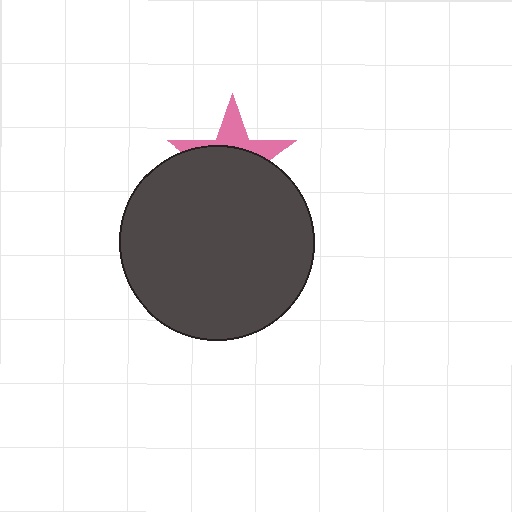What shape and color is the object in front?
The object in front is a dark gray circle.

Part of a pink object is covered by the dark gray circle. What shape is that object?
It is a star.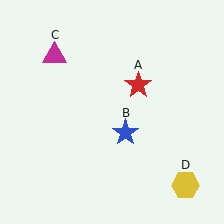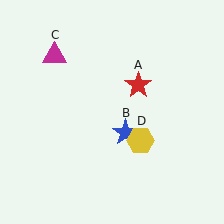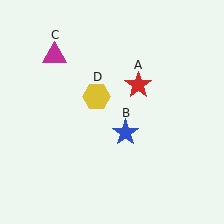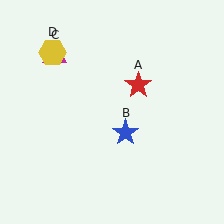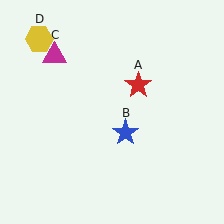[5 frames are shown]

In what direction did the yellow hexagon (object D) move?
The yellow hexagon (object D) moved up and to the left.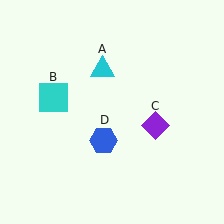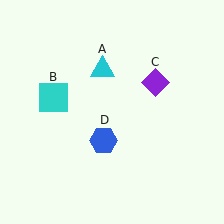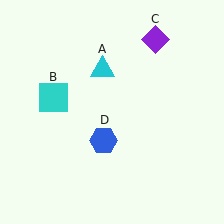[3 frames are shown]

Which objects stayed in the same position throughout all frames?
Cyan triangle (object A) and cyan square (object B) and blue hexagon (object D) remained stationary.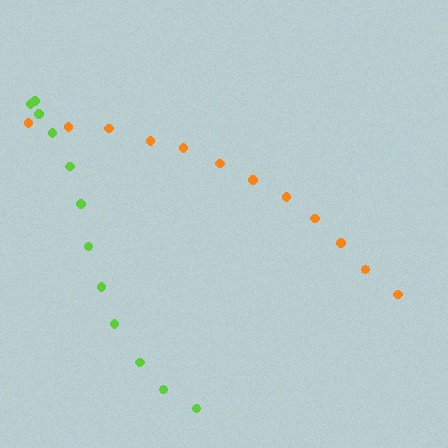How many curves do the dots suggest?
There are 2 distinct paths.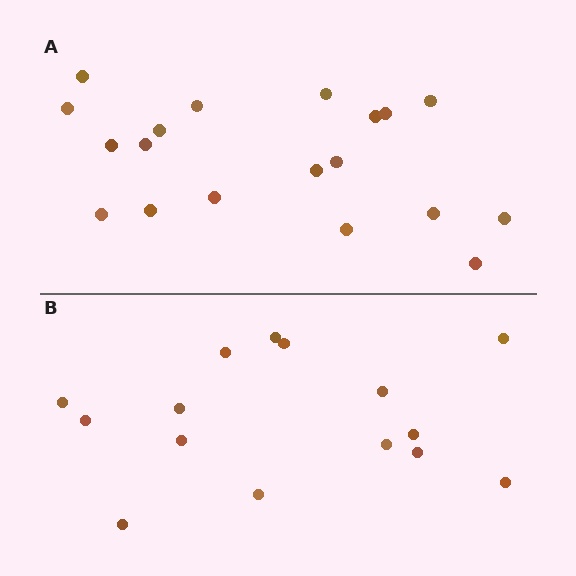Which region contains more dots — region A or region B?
Region A (the top region) has more dots.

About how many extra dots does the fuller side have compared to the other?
Region A has about 4 more dots than region B.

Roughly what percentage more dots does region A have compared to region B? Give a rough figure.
About 25% more.